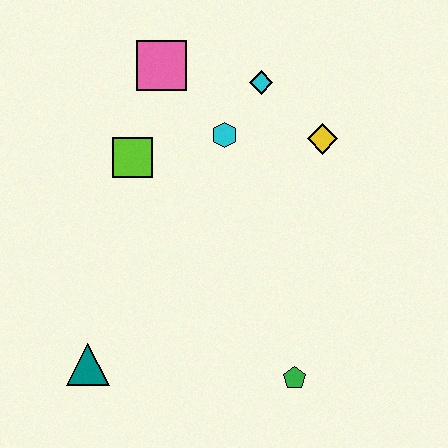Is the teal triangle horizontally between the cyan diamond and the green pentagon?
No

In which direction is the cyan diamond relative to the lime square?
The cyan diamond is to the right of the lime square.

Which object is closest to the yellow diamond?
The cyan diamond is closest to the yellow diamond.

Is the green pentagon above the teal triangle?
No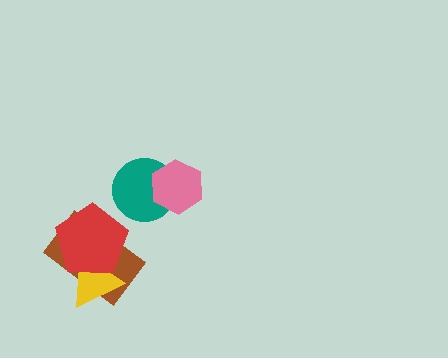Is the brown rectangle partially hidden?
Yes, it is partially covered by another shape.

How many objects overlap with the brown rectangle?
2 objects overlap with the brown rectangle.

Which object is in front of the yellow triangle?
The red pentagon is in front of the yellow triangle.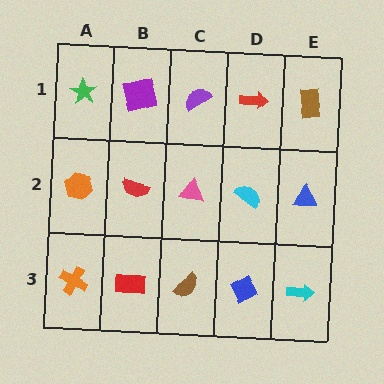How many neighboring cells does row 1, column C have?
3.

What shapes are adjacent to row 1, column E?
A blue triangle (row 2, column E), a red arrow (row 1, column D).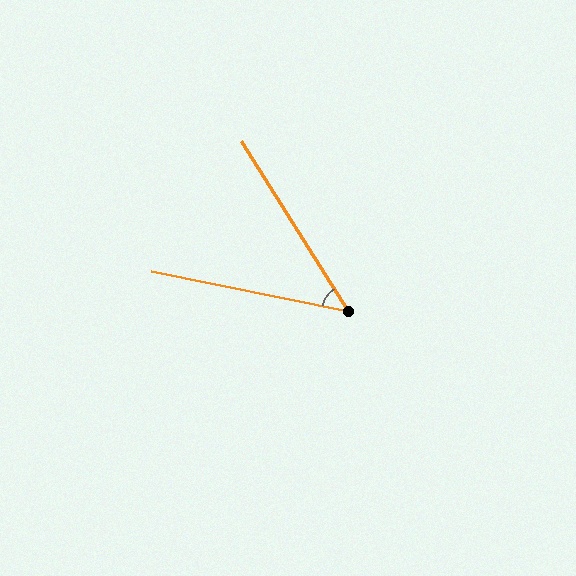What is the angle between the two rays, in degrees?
Approximately 46 degrees.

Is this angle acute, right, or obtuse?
It is acute.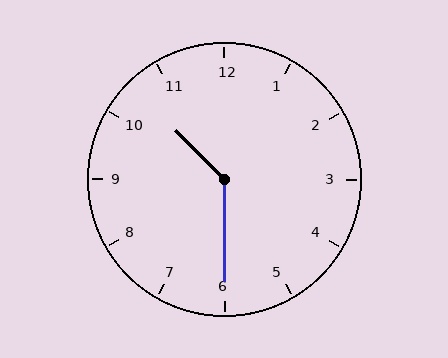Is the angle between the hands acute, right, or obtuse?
It is obtuse.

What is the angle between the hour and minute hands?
Approximately 135 degrees.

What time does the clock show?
10:30.